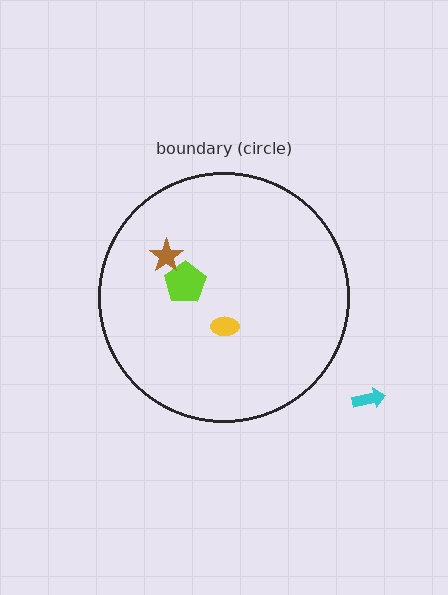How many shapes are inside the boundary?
3 inside, 1 outside.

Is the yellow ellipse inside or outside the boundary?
Inside.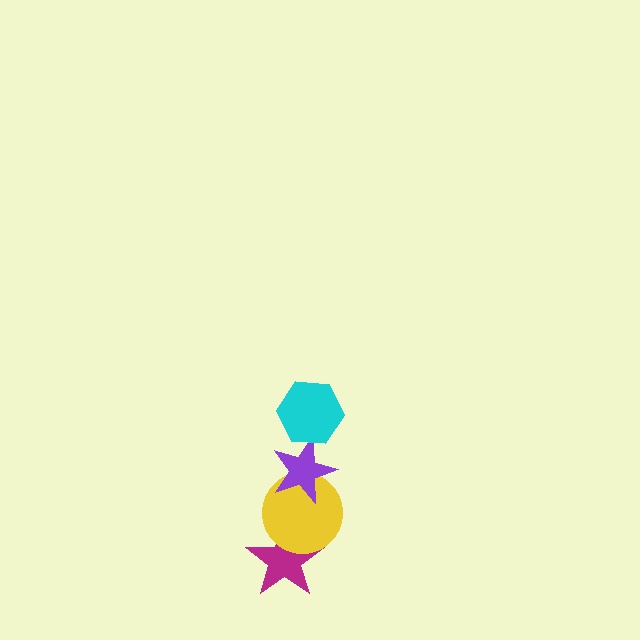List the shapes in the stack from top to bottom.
From top to bottom: the cyan hexagon, the purple star, the yellow circle, the magenta star.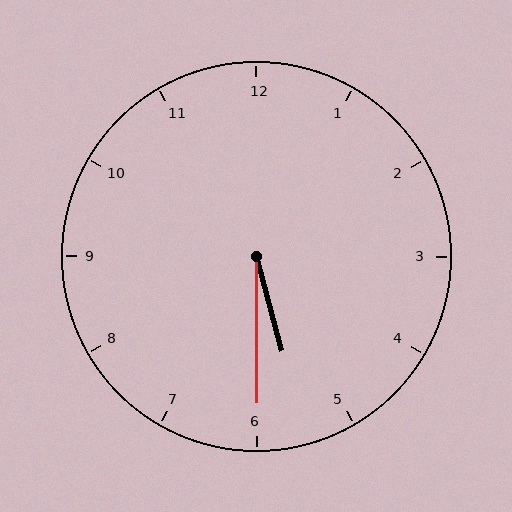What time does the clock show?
5:30.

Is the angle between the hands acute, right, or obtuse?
It is acute.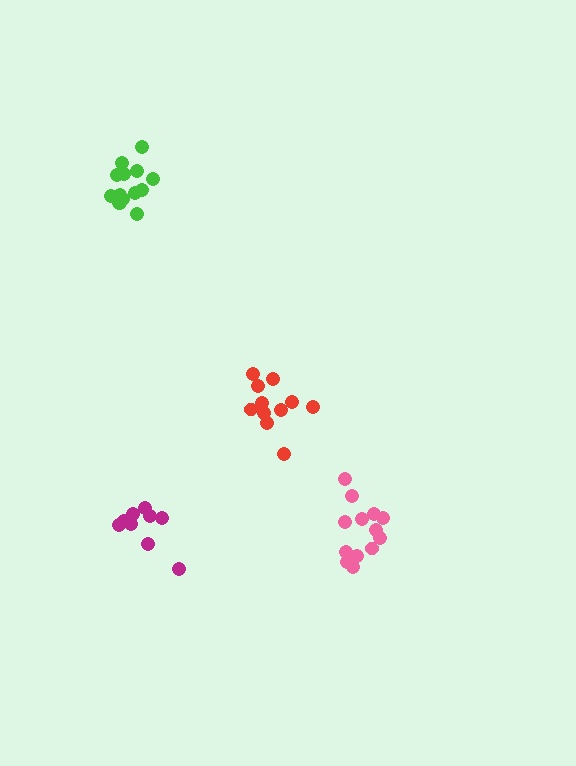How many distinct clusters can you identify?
There are 4 distinct clusters.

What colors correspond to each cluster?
The clusters are colored: pink, magenta, green, red.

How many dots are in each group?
Group 1: 13 dots, Group 2: 9 dots, Group 3: 14 dots, Group 4: 11 dots (47 total).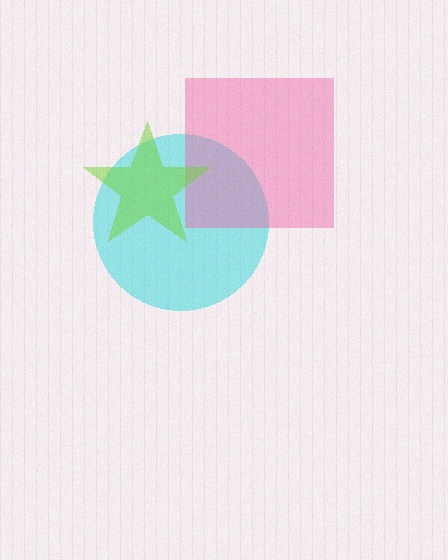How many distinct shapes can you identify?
There are 3 distinct shapes: a cyan circle, a pink square, a lime star.